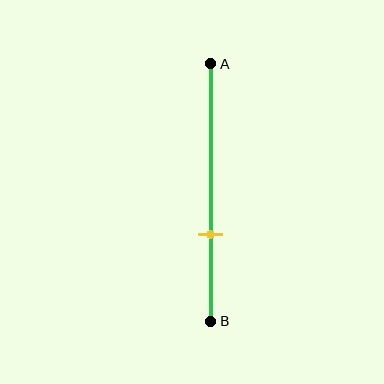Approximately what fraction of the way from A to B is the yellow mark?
The yellow mark is approximately 65% of the way from A to B.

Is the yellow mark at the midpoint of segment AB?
No, the mark is at about 65% from A, not at the 50% midpoint.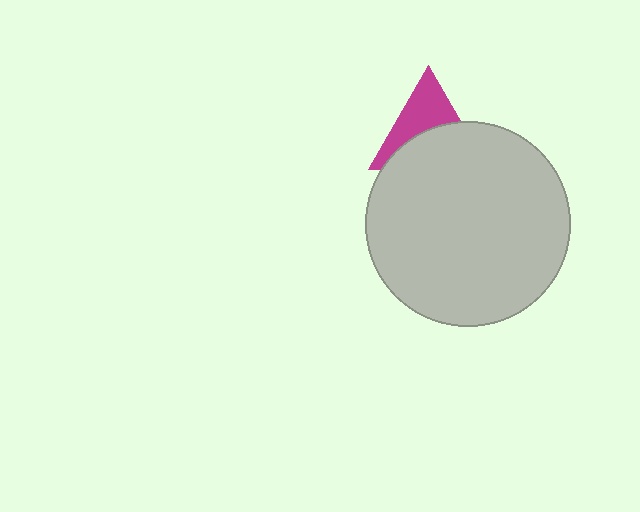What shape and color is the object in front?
The object in front is a light gray circle.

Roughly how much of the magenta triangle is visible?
About half of it is visible (roughly 48%).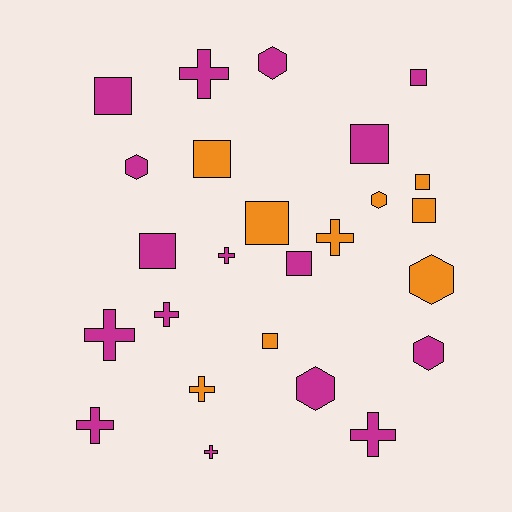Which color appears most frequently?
Magenta, with 16 objects.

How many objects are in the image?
There are 25 objects.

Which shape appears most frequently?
Square, with 10 objects.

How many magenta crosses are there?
There are 7 magenta crosses.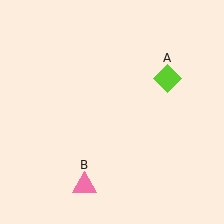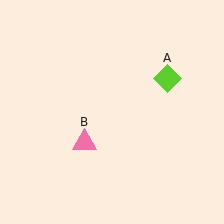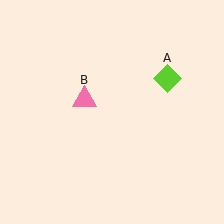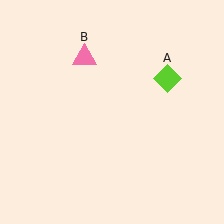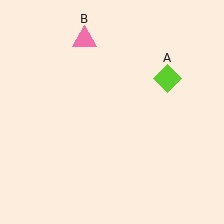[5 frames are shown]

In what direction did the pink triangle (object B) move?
The pink triangle (object B) moved up.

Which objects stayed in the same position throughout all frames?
Lime diamond (object A) remained stationary.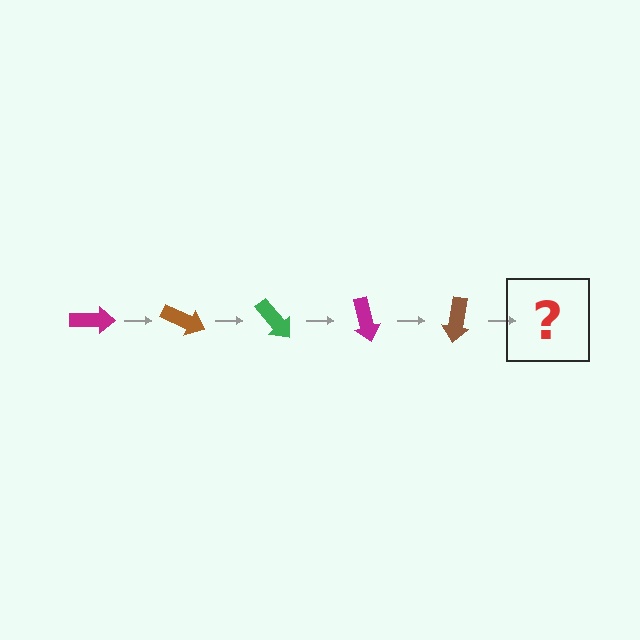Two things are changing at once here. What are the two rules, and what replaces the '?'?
The two rules are that it rotates 25 degrees each step and the color cycles through magenta, brown, and green. The '?' should be a green arrow, rotated 125 degrees from the start.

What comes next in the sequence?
The next element should be a green arrow, rotated 125 degrees from the start.